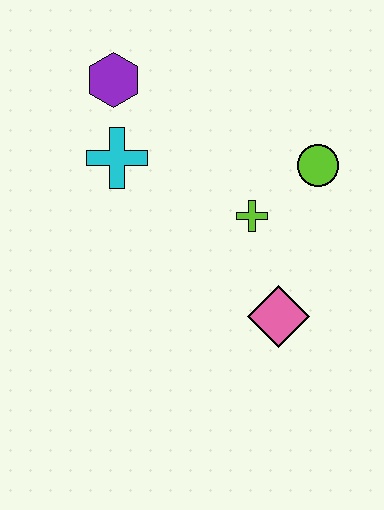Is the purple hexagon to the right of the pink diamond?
No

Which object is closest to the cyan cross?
The purple hexagon is closest to the cyan cross.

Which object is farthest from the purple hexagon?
The pink diamond is farthest from the purple hexagon.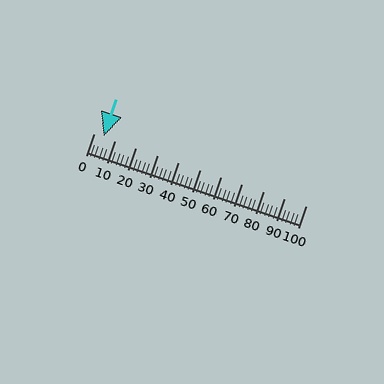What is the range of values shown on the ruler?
The ruler shows values from 0 to 100.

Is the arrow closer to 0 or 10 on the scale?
The arrow is closer to 0.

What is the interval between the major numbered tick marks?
The major tick marks are spaced 10 units apart.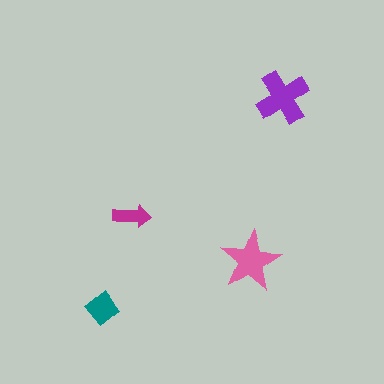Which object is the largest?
The purple cross.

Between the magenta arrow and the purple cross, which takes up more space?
The purple cross.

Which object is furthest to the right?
The purple cross is rightmost.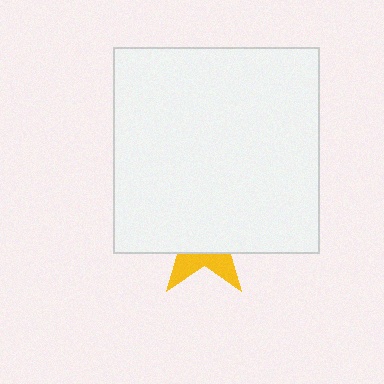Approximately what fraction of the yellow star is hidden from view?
Roughly 70% of the yellow star is hidden behind the white square.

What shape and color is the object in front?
The object in front is a white square.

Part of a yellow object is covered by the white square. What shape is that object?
It is a star.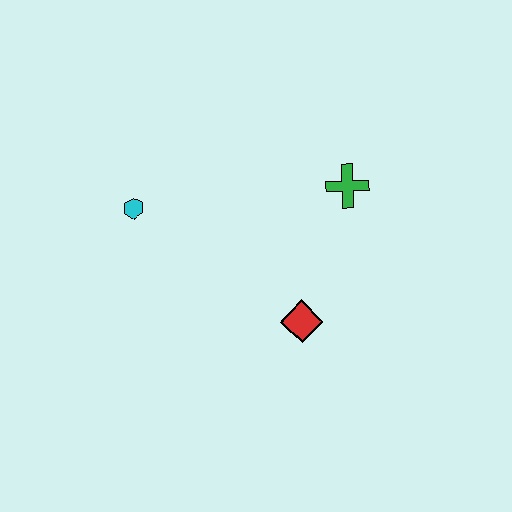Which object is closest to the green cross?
The red diamond is closest to the green cross.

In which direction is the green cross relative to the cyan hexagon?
The green cross is to the right of the cyan hexagon.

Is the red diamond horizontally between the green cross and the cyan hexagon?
Yes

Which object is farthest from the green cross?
The cyan hexagon is farthest from the green cross.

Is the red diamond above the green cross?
No